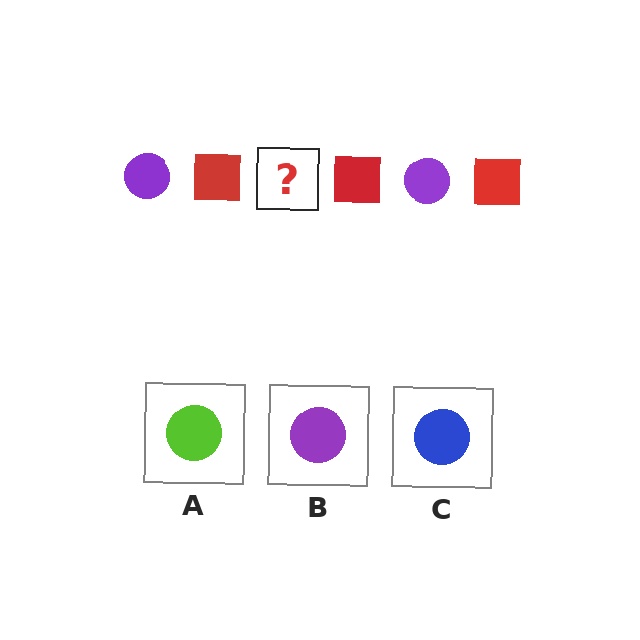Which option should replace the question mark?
Option B.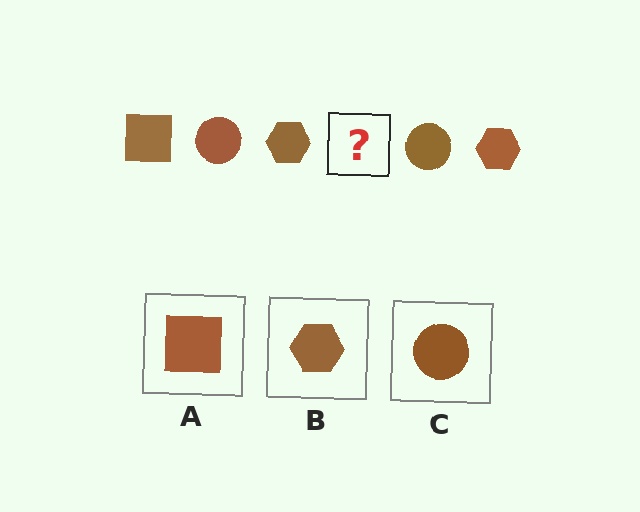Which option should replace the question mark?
Option A.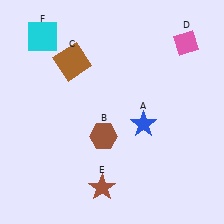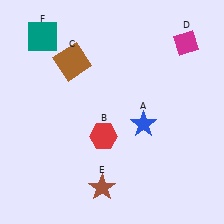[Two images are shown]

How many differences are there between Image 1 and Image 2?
There are 3 differences between the two images.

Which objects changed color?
B changed from brown to red. D changed from pink to magenta. F changed from cyan to teal.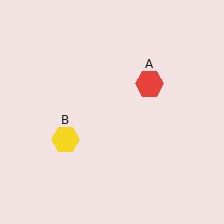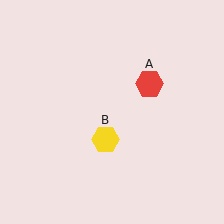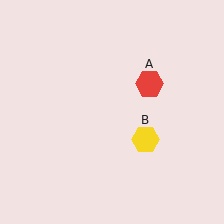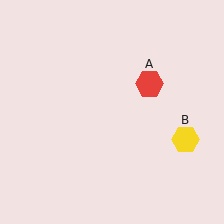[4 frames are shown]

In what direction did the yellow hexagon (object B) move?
The yellow hexagon (object B) moved right.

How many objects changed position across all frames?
1 object changed position: yellow hexagon (object B).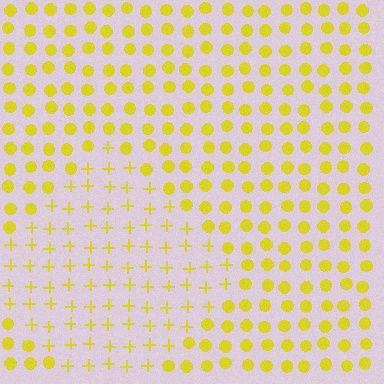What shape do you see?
I see a diamond.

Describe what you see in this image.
The image is filled with small yellow elements arranged in a uniform grid. A diamond-shaped region contains plus signs, while the surrounding area contains circles. The boundary is defined purely by the change in element shape.